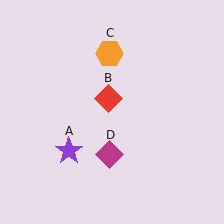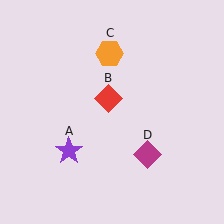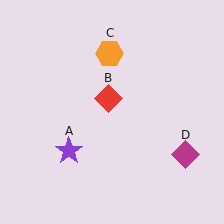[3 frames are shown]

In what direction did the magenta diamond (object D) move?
The magenta diamond (object D) moved right.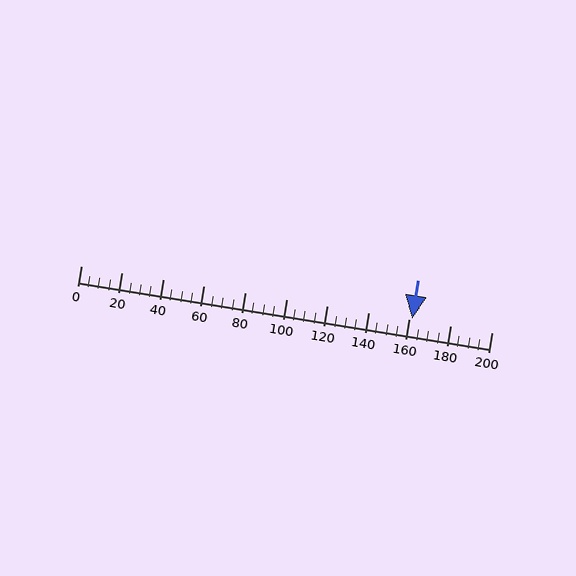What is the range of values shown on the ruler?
The ruler shows values from 0 to 200.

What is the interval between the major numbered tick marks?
The major tick marks are spaced 20 units apart.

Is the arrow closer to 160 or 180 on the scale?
The arrow is closer to 160.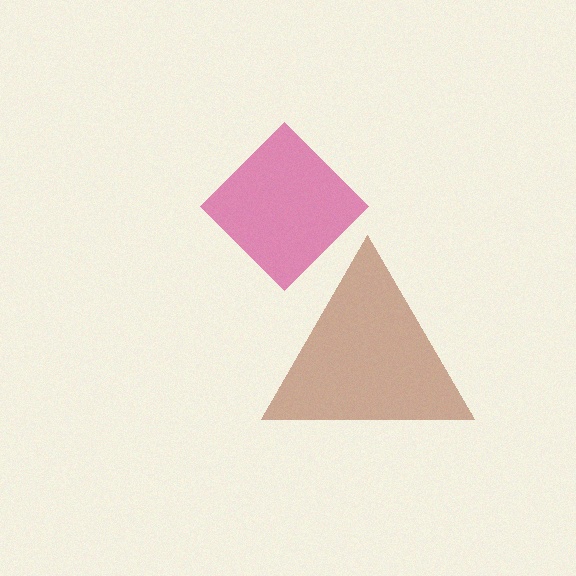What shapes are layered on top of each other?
The layered shapes are: a magenta diamond, a brown triangle.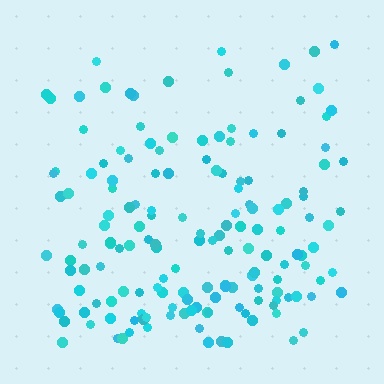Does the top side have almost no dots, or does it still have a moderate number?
Still a moderate number, just noticeably fewer than the bottom.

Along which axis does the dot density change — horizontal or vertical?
Vertical.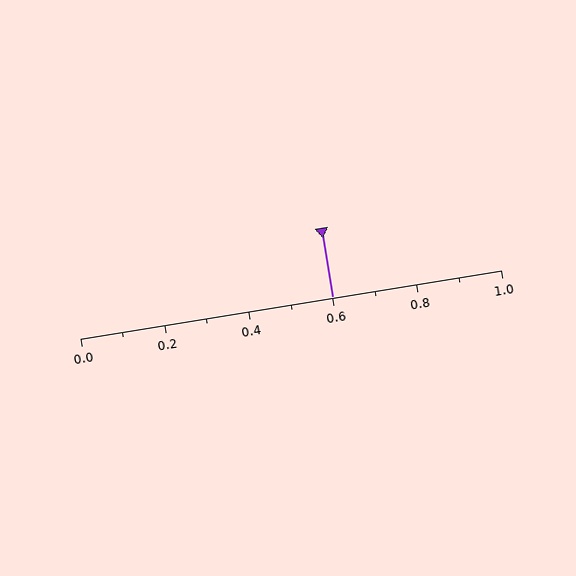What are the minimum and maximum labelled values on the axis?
The axis runs from 0.0 to 1.0.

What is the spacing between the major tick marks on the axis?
The major ticks are spaced 0.2 apart.